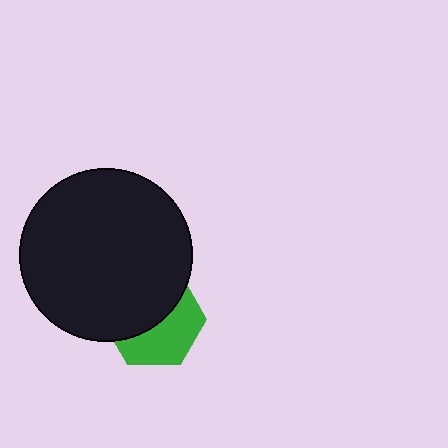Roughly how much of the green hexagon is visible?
About half of it is visible (roughly 47%).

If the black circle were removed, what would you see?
You would see the complete green hexagon.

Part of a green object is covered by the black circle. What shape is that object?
It is a hexagon.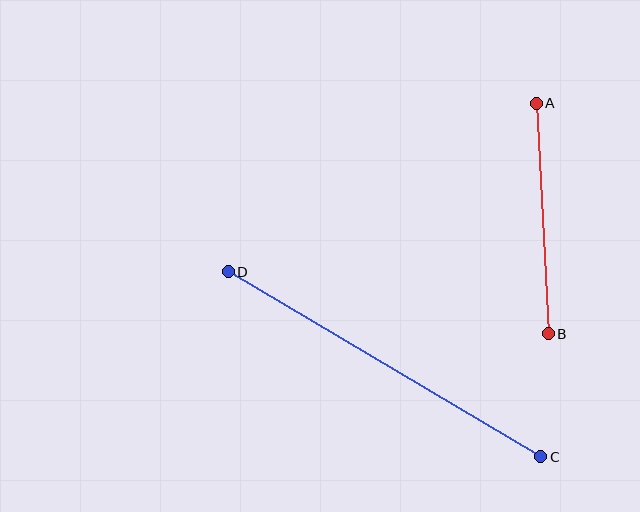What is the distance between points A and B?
The distance is approximately 231 pixels.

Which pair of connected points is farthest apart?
Points C and D are farthest apart.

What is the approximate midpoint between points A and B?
The midpoint is at approximately (542, 218) pixels.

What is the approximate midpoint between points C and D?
The midpoint is at approximately (384, 364) pixels.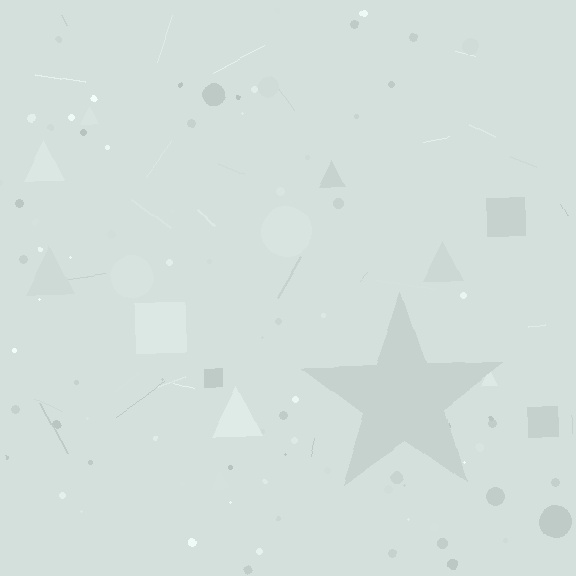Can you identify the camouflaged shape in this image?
The camouflaged shape is a star.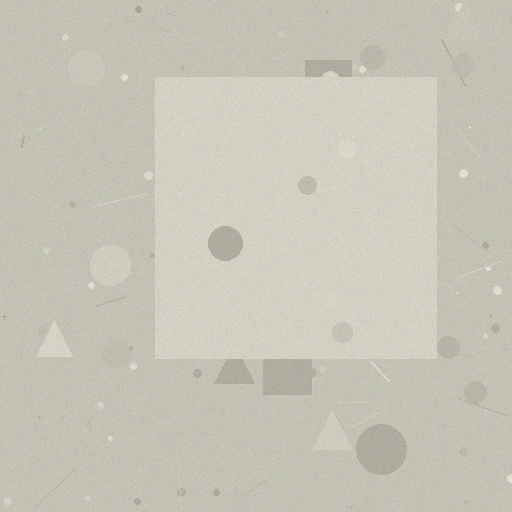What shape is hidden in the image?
A square is hidden in the image.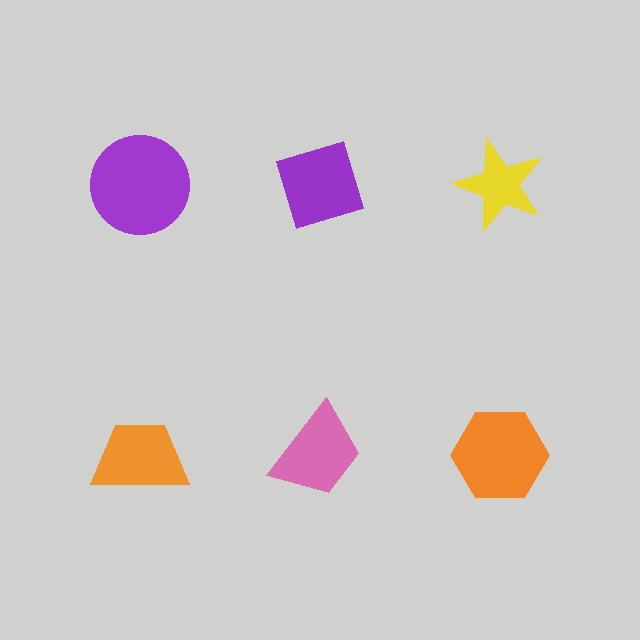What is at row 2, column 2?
A pink trapezoid.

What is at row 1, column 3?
A yellow star.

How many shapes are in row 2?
3 shapes.